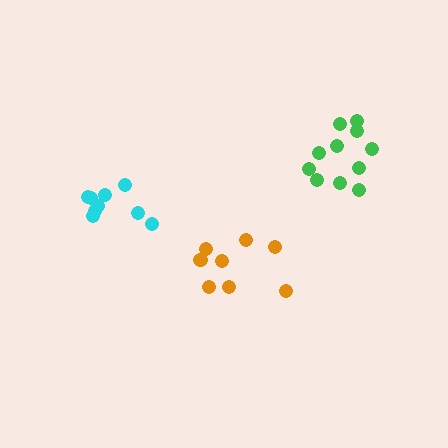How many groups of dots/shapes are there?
There are 3 groups.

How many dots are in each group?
Group 1: 8 dots, Group 2: 11 dots, Group 3: 9 dots (28 total).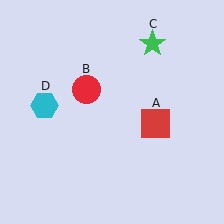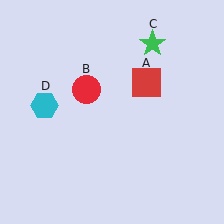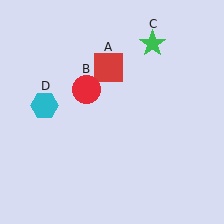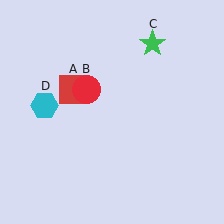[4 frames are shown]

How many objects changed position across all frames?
1 object changed position: red square (object A).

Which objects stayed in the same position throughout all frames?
Red circle (object B) and green star (object C) and cyan hexagon (object D) remained stationary.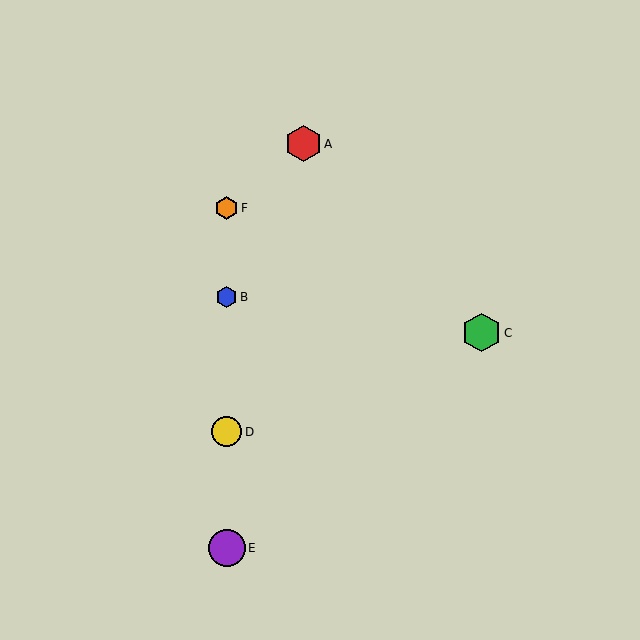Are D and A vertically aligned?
No, D is at x≈227 and A is at x≈303.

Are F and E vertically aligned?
Yes, both are at x≈227.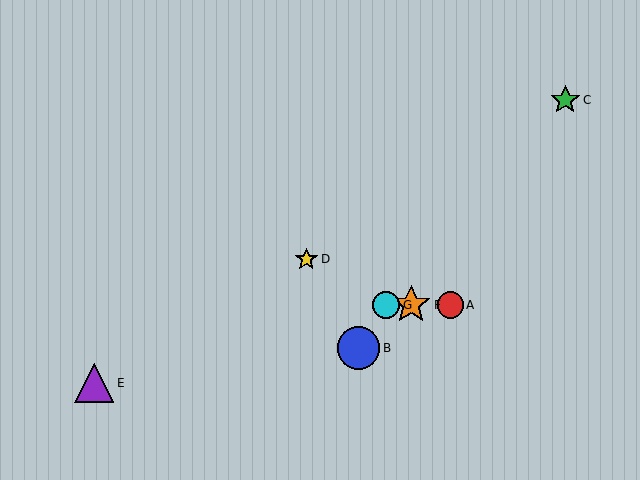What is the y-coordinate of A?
Object A is at y≈305.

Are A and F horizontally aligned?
Yes, both are at y≈305.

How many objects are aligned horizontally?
3 objects (A, F, G) are aligned horizontally.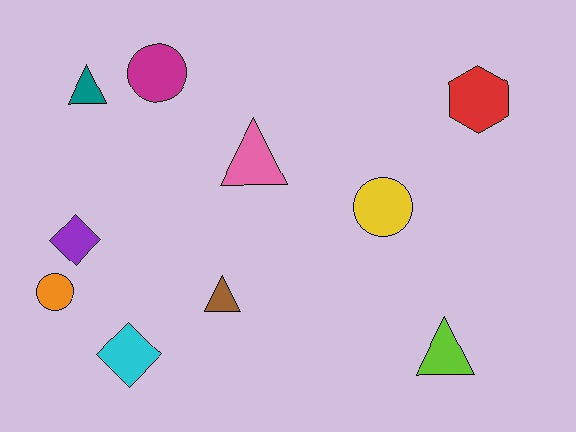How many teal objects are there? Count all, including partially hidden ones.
There is 1 teal object.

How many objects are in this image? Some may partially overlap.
There are 10 objects.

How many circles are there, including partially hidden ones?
There are 3 circles.